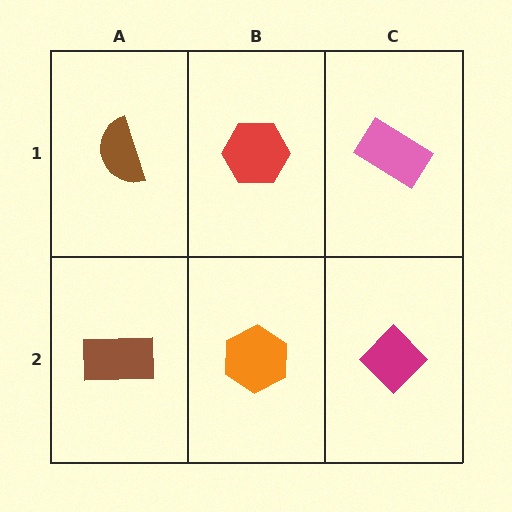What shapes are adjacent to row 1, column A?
A brown rectangle (row 2, column A), a red hexagon (row 1, column B).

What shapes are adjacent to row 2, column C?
A pink rectangle (row 1, column C), an orange hexagon (row 2, column B).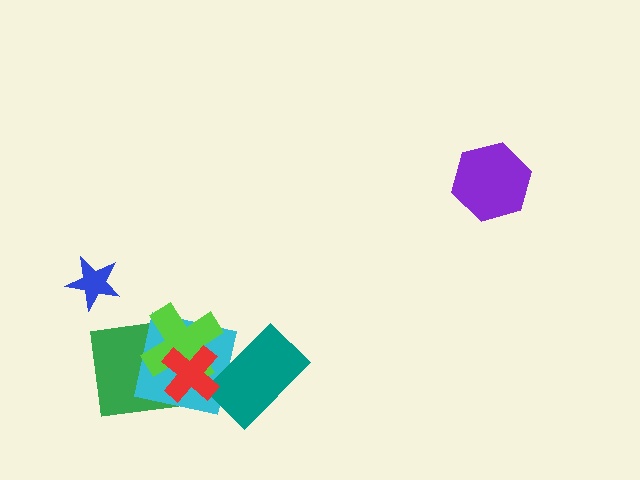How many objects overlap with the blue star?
0 objects overlap with the blue star.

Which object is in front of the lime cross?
The red cross is in front of the lime cross.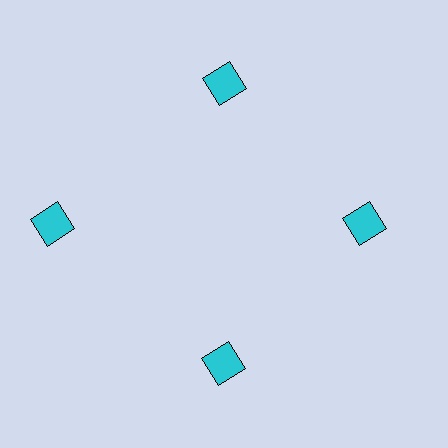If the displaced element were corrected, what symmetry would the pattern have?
It would have 4-fold rotational symmetry — the pattern would map onto itself every 90 degrees.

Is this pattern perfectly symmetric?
No. The 4 cyan diamonds are arranged in a ring, but one element near the 9 o'clock position is pushed outward from the center, breaking the 4-fold rotational symmetry.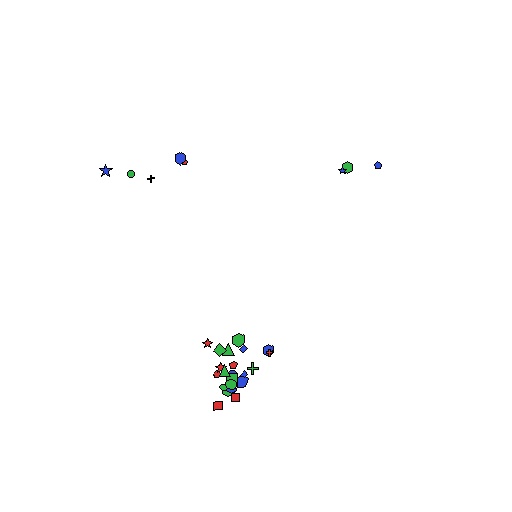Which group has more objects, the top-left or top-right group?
The top-left group.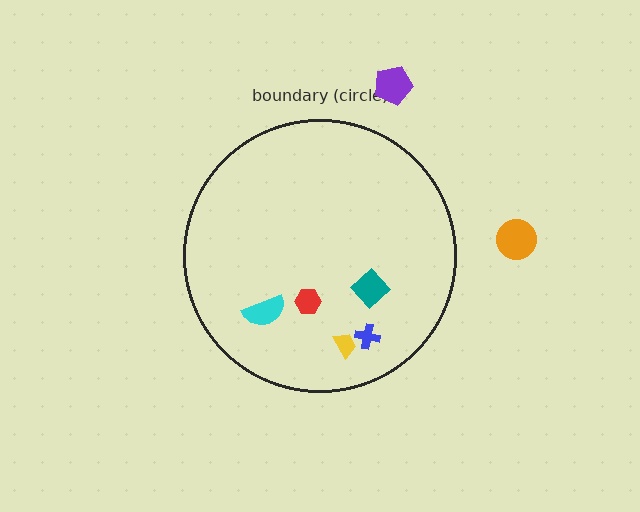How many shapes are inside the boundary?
5 inside, 2 outside.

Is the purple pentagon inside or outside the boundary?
Outside.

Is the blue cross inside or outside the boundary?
Inside.